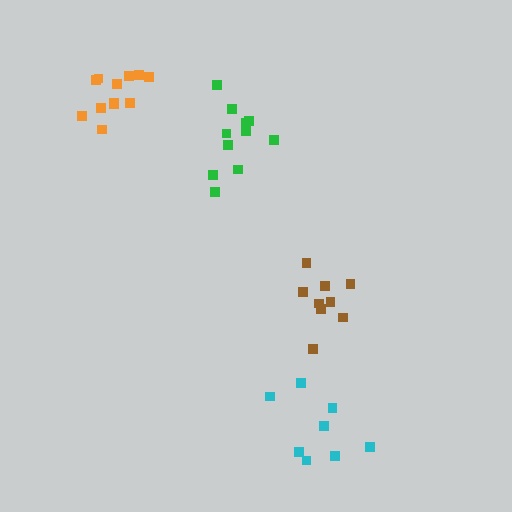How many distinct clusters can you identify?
There are 4 distinct clusters.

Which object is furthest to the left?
The orange cluster is leftmost.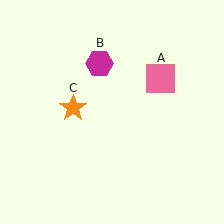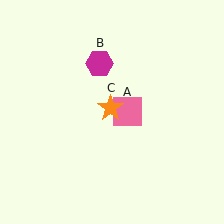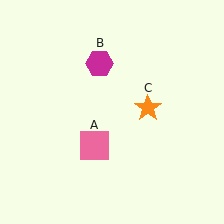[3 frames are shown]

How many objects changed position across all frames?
2 objects changed position: pink square (object A), orange star (object C).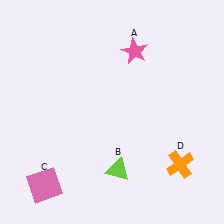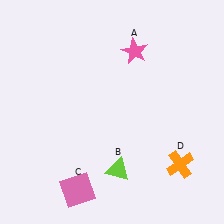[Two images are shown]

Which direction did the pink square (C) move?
The pink square (C) moved right.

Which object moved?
The pink square (C) moved right.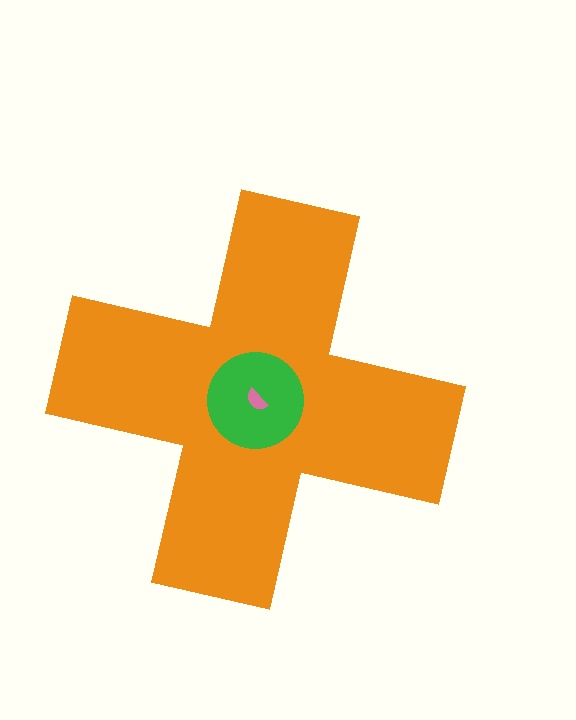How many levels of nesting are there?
3.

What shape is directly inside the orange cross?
The green circle.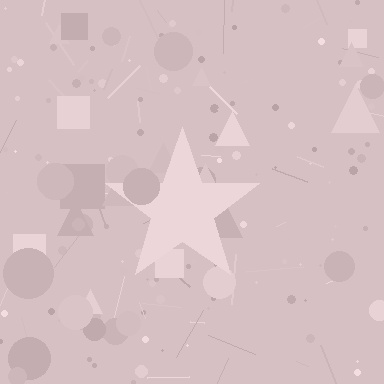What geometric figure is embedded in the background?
A star is embedded in the background.